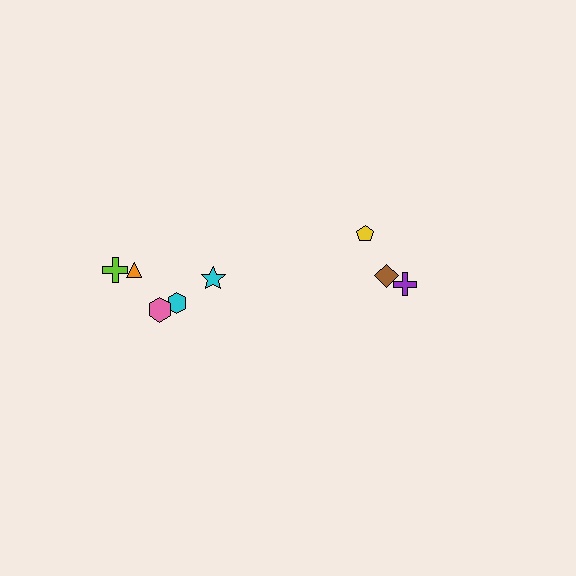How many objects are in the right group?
There are 3 objects.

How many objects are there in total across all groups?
There are 8 objects.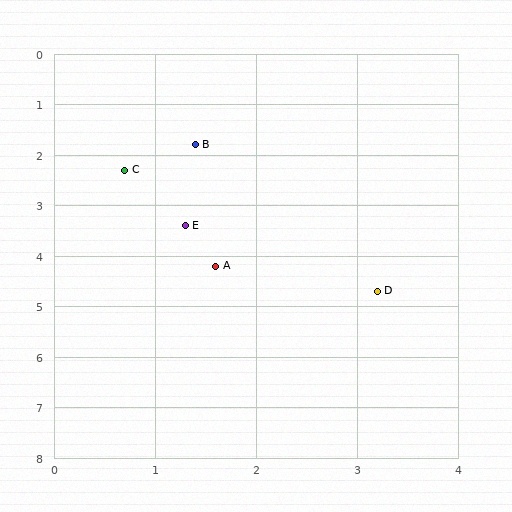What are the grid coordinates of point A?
Point A is at approximately (1.6, 4.2).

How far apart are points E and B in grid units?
Points E and B are about 1.6 grid units apart.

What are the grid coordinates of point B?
Point B is at approximately (1.4, 1.8).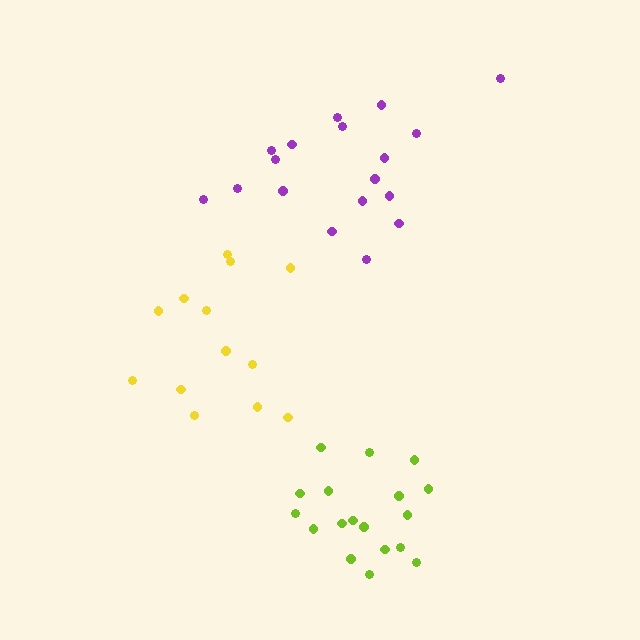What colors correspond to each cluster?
The clusters are colored: purple, yellow, lime.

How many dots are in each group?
Group 1: 18 dots, Group 2: 13 dots, Group 3: 18 dots (49 total).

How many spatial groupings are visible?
There are 3 spatial groupings.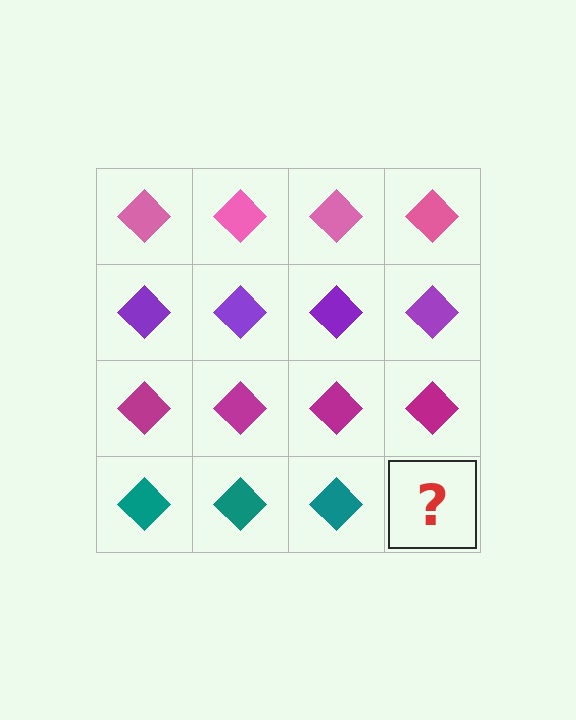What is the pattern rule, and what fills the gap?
The rule is that each row has a consistent color. The gap should be filled with a teal diamond.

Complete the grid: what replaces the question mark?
The question mark should be replaced with a teal diamond.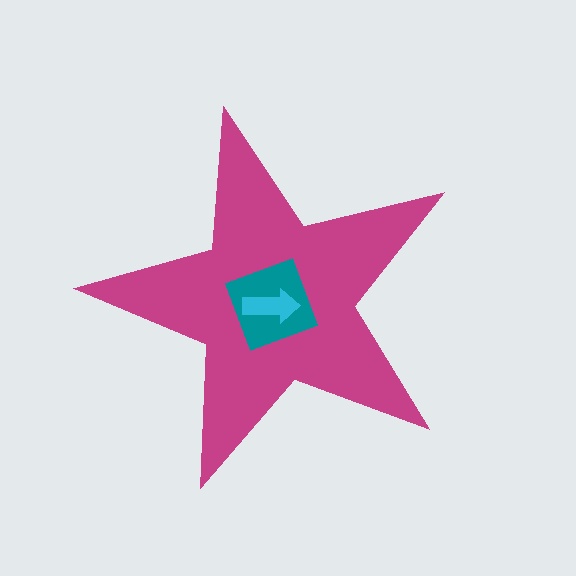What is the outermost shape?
The magenta star.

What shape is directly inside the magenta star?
The teal diamond.